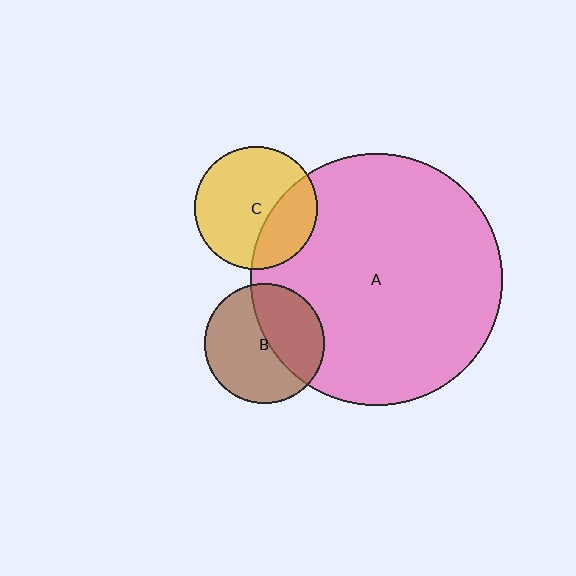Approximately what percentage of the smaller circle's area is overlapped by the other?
Approximately 40%.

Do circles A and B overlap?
Yes.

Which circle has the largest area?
Circle A (pink).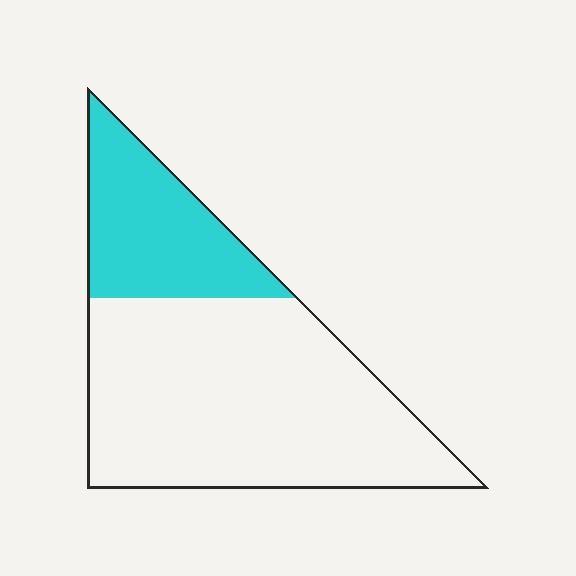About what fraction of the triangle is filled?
About one quarter (1/4).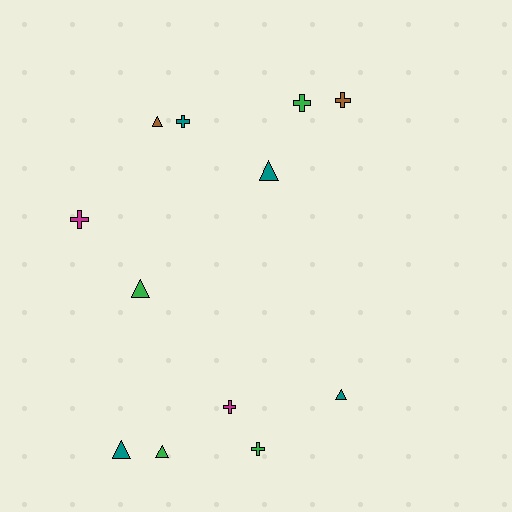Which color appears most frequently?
Teal, with 4 objects.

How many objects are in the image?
There are 12 objects.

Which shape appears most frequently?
Cross, with 6 objects.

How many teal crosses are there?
There is 1 teal cross.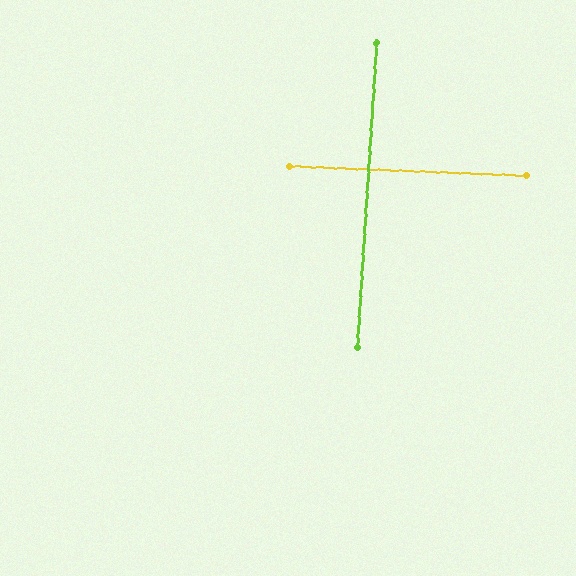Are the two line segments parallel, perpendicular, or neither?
Perpendicular — they meet at approximately 89°.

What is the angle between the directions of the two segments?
Approximately 89 degrees.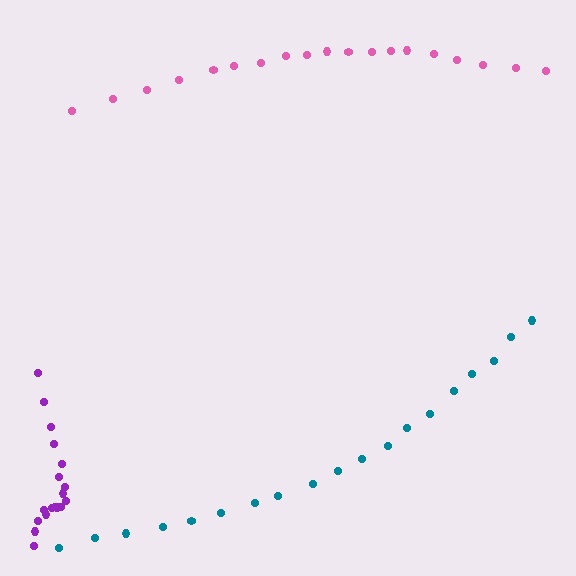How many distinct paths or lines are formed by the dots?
There are 3 distinct paths.